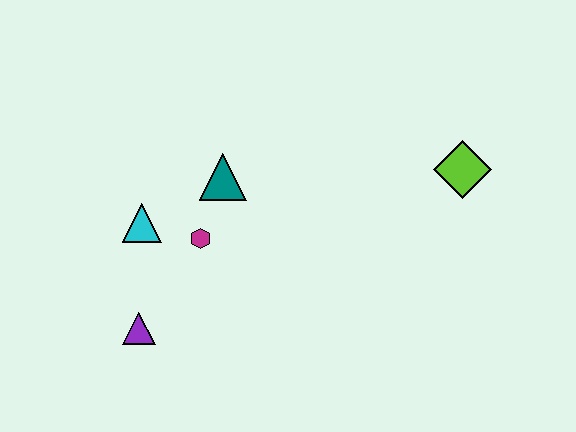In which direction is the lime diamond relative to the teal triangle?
The lime diamond is to the right of the teal triangle.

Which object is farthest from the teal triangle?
The lime diamond is farthest from the teal triangle.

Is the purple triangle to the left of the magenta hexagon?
Yes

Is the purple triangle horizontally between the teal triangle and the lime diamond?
No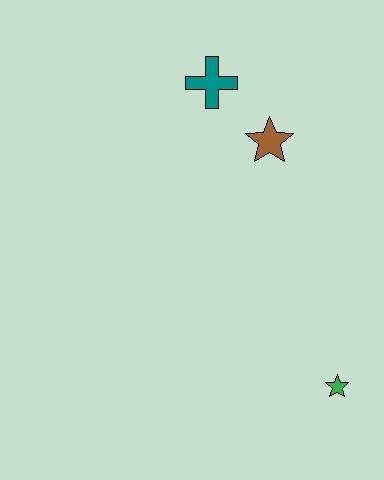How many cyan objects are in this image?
There are no cyan objects.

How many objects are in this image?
There are 3 objects.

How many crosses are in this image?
There is 1 cross.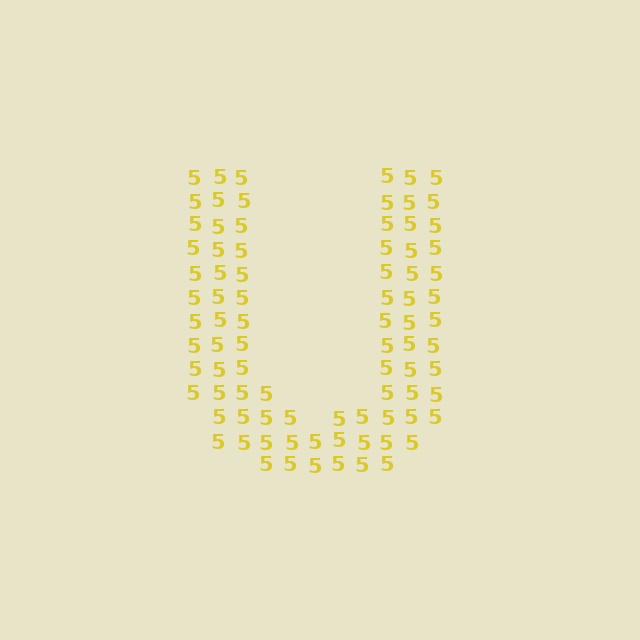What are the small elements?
The small elements are digit 5's.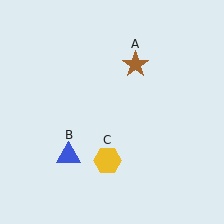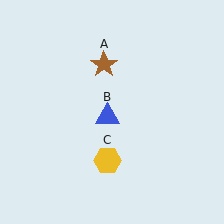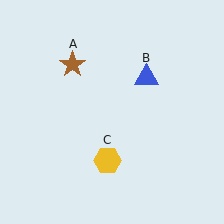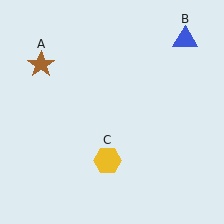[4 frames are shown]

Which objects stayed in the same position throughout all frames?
Yellow hexagon (object C) remained stationary.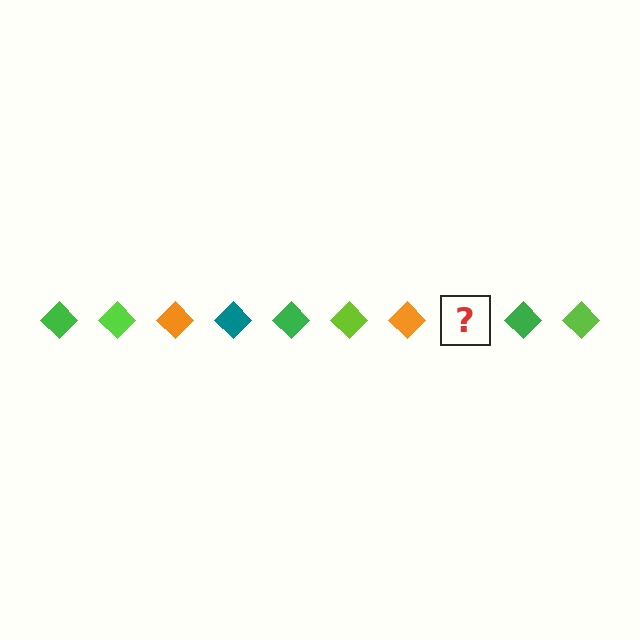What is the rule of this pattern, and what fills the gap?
The rule is that the pattern cycles through green, lime, orange, teal diamonds. The gap should be filled with a teal diamond.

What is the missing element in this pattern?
The missing element is a teal diamond.